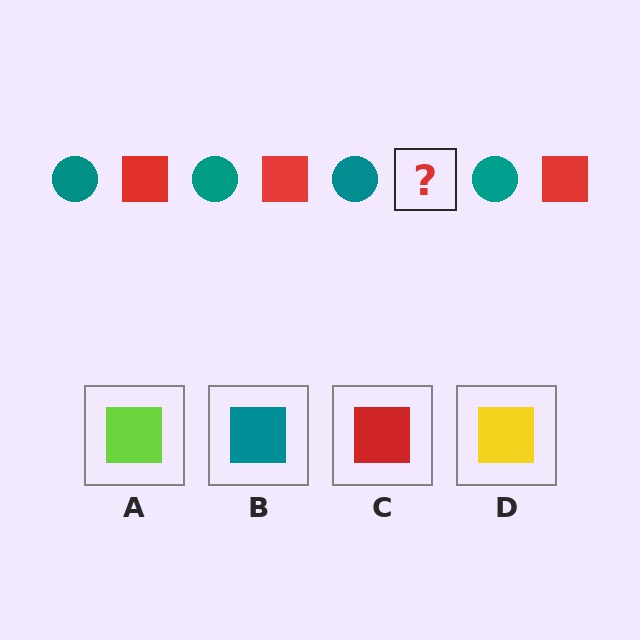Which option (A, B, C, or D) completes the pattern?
C.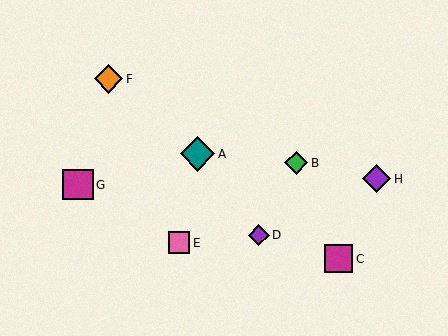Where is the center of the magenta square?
The center of the magenta square is at (78, 185).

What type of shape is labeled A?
Shape A is a teal diamond.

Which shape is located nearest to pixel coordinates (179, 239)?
The pink square (labeled E) at (179, 243) is nearest to that location.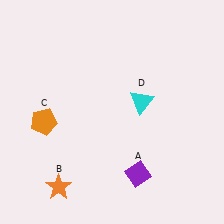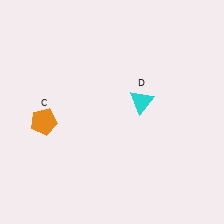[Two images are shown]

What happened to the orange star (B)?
The orange star (B) was removed in Image 2. It was in the bottom-left area of Image 1.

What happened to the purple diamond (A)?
The purple diamond (A) was removed in Image 2. It was in the bottom-right area of Image 1.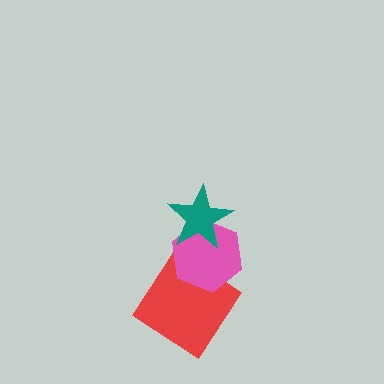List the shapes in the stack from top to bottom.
From top to bottom: the teal star, the pink hexagon, the red diamond.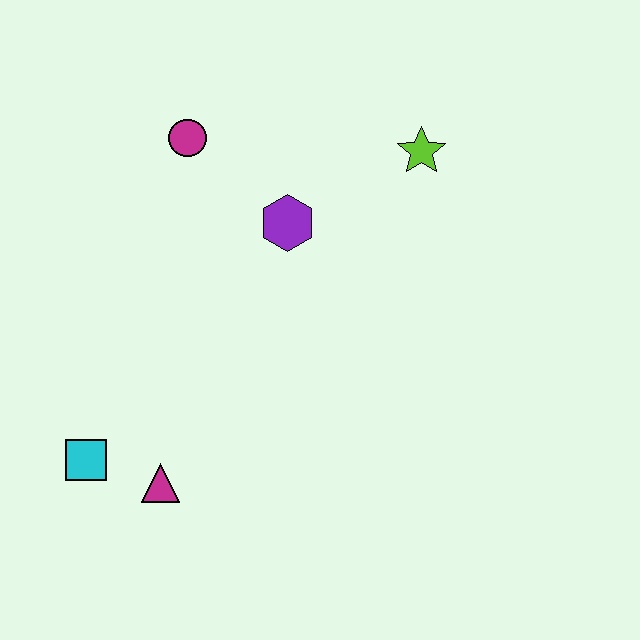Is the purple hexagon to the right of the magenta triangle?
Yes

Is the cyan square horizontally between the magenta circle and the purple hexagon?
No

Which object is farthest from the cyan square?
The lime star is farthest from the cyan square.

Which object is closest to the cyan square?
The magenta triangle is closest to the cyan square.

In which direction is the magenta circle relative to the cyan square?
The magenta circle is above the cyan square.